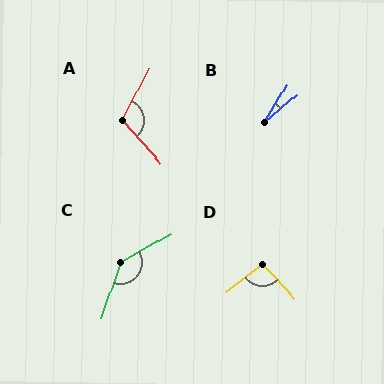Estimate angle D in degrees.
Approximately 96 degrees.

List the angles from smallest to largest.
B (18°), D (96°), A (110°), C (138°).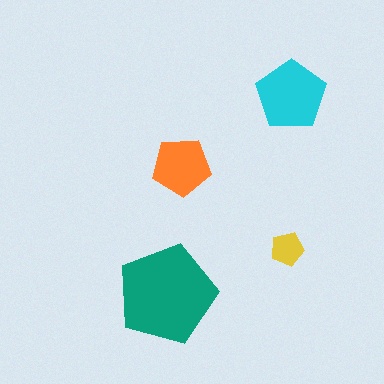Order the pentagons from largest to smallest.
the teal one, the cyan one, the orange one, the yellow one.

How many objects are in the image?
There are 4 objects in the image.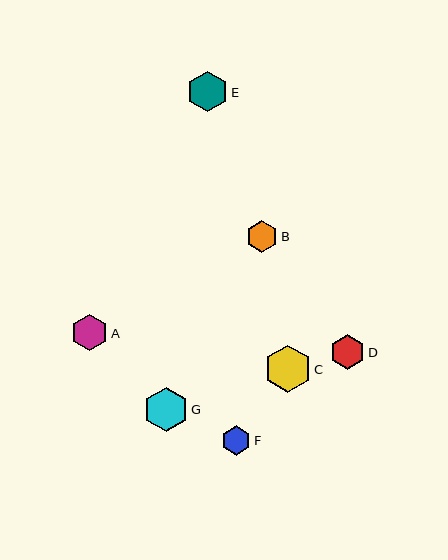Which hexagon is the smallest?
Hexagon F is the smallest with a size of approximately 29 pixels.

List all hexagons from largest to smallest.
From largest to smallest: C, G, E, A, D, B, F.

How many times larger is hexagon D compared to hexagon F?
Hexagon D is approximately 1.2 times the size of hexagon F.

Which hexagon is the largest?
Hexagon C is the largest with a size of approximately 47 pixels.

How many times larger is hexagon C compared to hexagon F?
Hexagon C is approximately 1.6 times the size of hexagon F.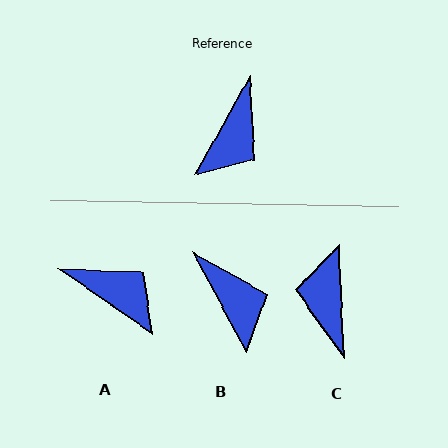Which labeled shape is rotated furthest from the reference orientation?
C, about 148 degrees away.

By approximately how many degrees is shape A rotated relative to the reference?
Approximately 85 degrees counter-clockwise.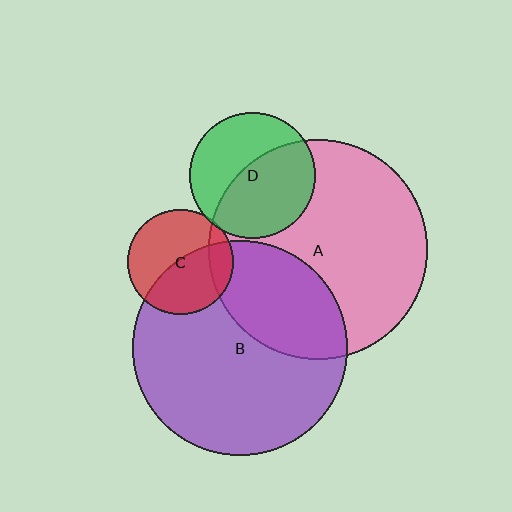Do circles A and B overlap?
Yes.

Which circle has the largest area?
Circle A (pink).